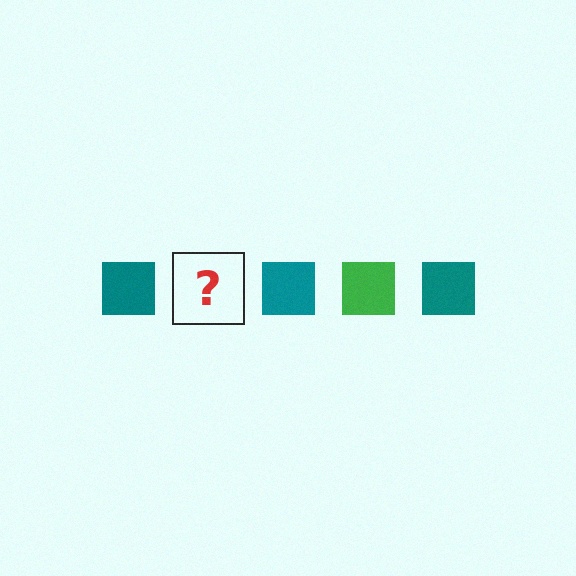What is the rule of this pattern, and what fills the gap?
The rule is that the pattern cycles through teal, green squares. The gap should be filled with a green square.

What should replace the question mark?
The question mark should be replaced with a green square.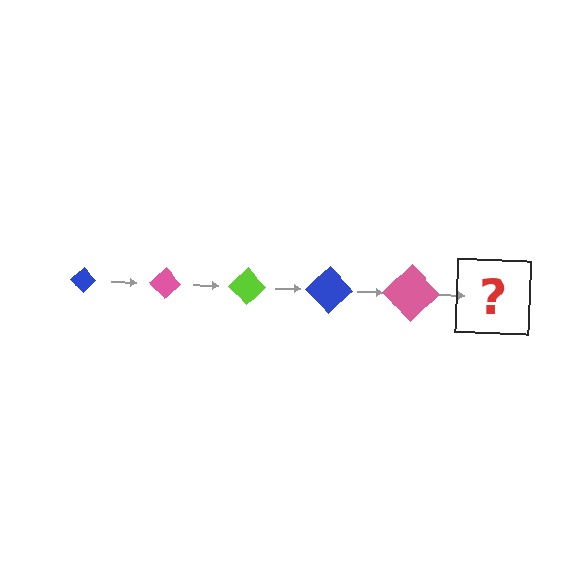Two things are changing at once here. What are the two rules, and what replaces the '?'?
The two rules are that the diamond grows larger each step and the color cycles through blue, pink, and lime. The '?' should be a lime diamond, larger than the previous one.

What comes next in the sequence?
The next element should be a lime diamond, larger than the previous one.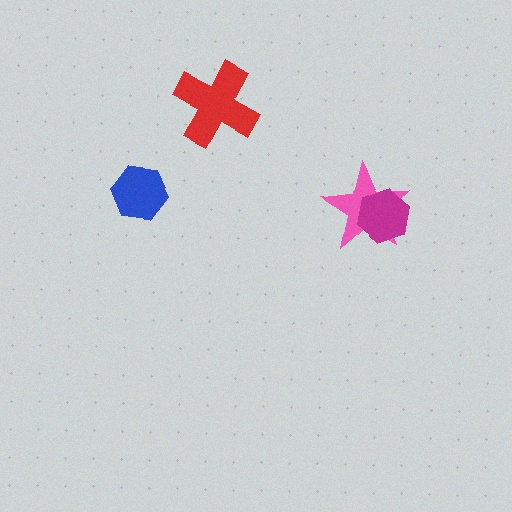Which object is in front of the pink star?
The magenta hexagon is in front of the pink star.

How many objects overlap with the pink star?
1 object overlaps with the pink star.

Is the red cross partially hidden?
No, no other shape covers it.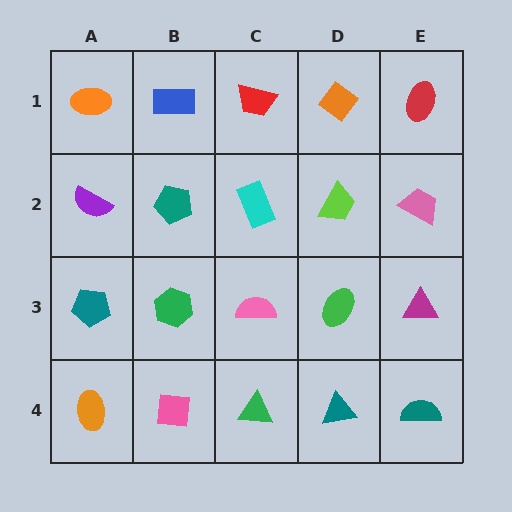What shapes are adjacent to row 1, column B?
A teal pentagon (row 2, column B), an orange ellipse (row 1, column A), a red trapezoid (row 1, column C).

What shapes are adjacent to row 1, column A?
A purple semicircle (row 2, column A), a blue rectangle (row 1, column B).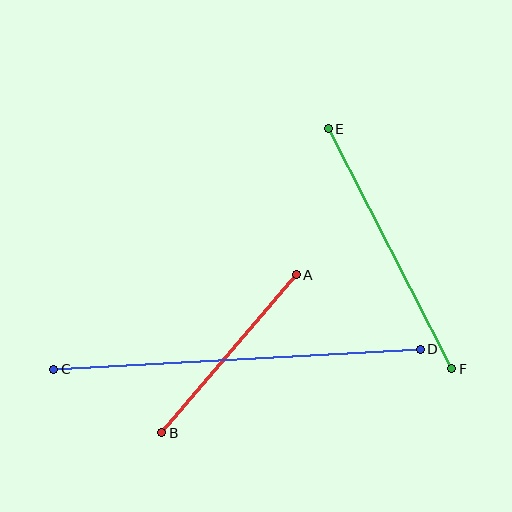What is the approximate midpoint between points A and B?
The midpoint is at approximately (229, 354) pixels.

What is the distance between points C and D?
The distance is approximately 367 pixels.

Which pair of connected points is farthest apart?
Points C and D are farthest apart.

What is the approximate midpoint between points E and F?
The midpoint is at approximately (390, 249) pixels.